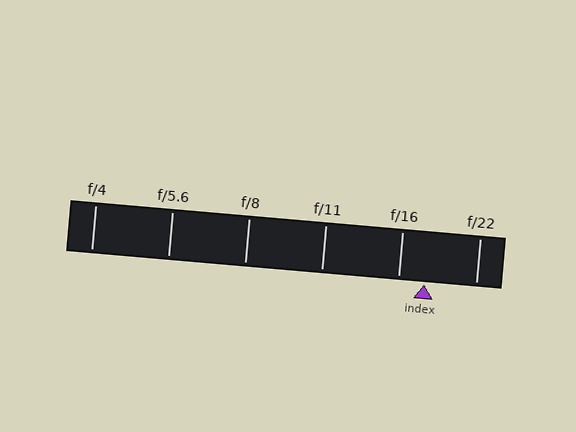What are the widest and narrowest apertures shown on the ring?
The widest aperture shown is f/4 and the narrowest is f/22.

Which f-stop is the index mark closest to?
The index mark is closest to f/16.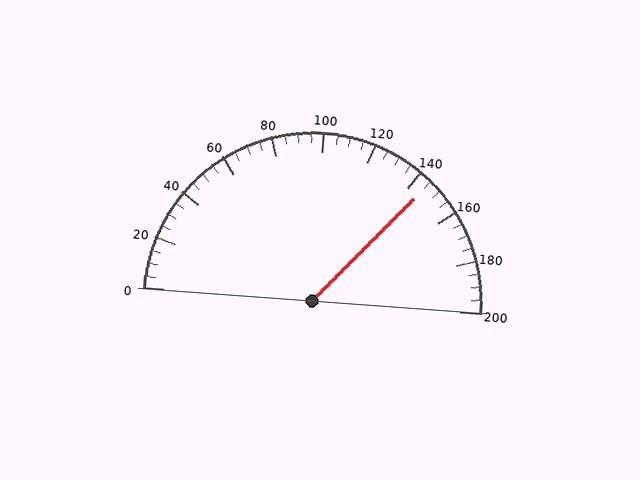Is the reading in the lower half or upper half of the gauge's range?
The reading is in the upper half of the range (0 to 200).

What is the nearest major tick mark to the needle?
The nearest major tick mark is 140.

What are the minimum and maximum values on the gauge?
The gauge ranges from 0 to 200.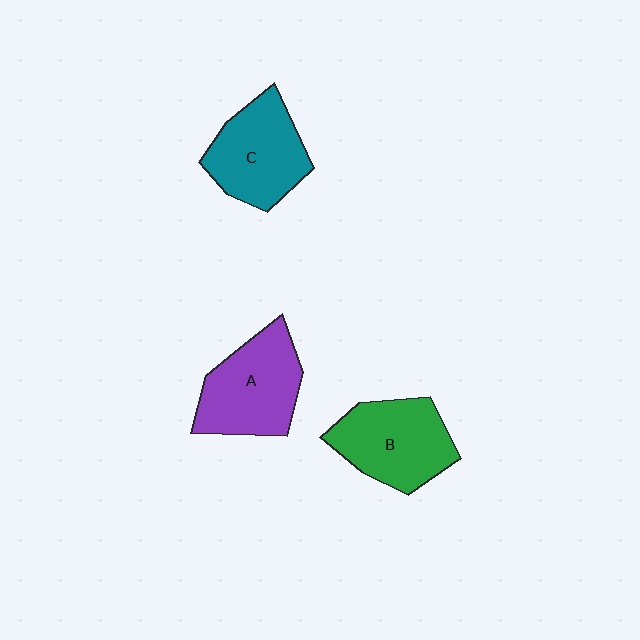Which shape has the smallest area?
Shape C (teal).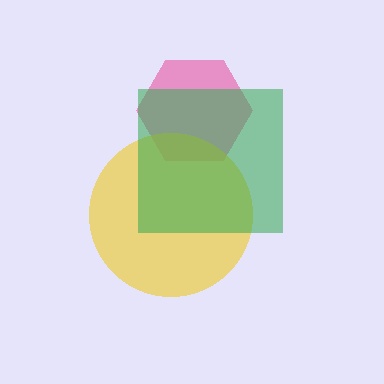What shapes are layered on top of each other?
The layered shapes are: a pink hexagon, a yellow circle, a green square.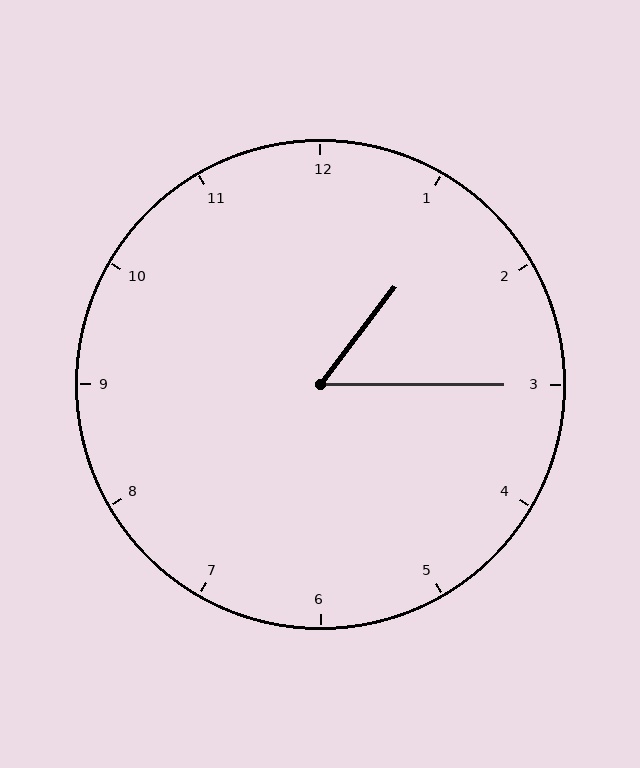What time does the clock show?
1:15.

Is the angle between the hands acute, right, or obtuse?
It is acute.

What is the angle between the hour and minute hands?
Approximately 52 degrees.